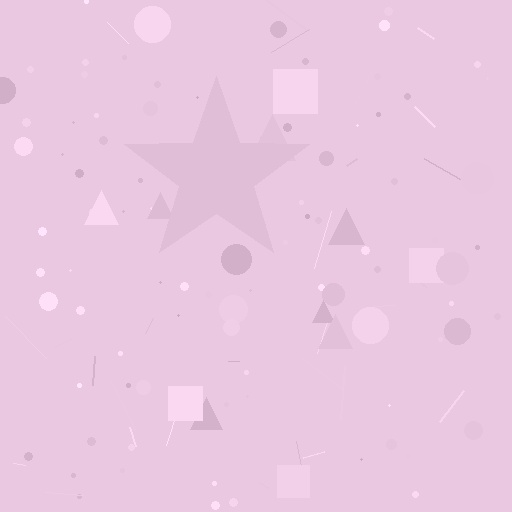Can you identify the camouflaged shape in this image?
The camouflaged shape is a star.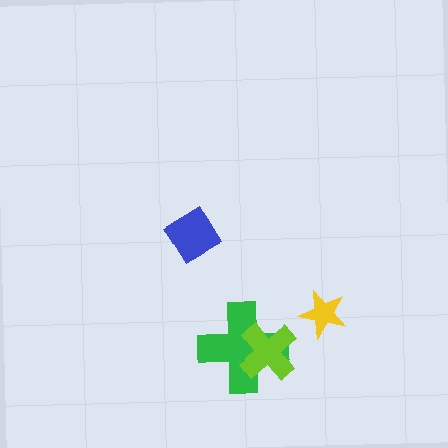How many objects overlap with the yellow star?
0 objects overlap with the yellow star.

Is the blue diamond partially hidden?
No, no other shape covers it.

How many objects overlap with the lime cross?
1 object overlaps with the lime cross.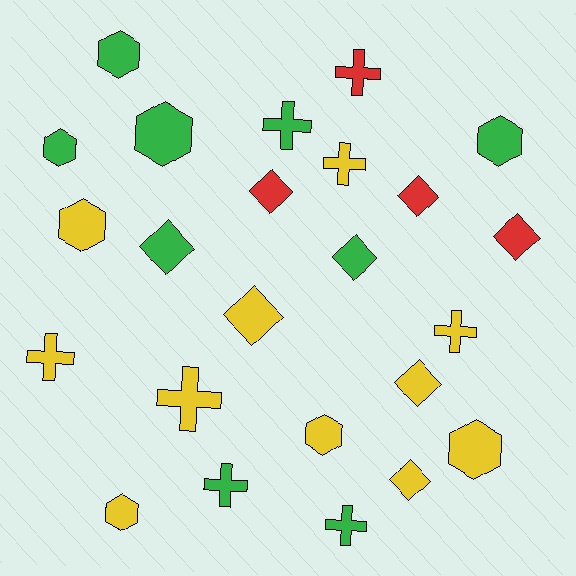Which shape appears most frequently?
Diamond, with 8 objects.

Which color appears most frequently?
Yellow, with 11 objects.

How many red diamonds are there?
There are 3 red diamonds.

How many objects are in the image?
There are 24 objects.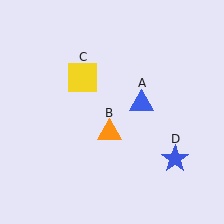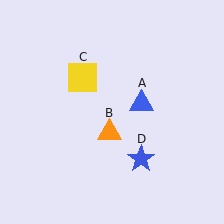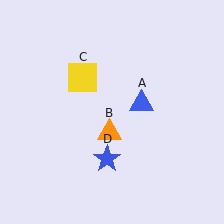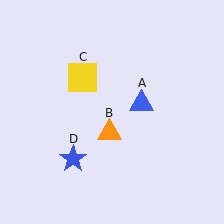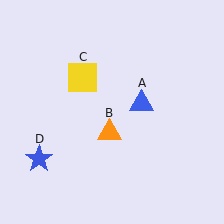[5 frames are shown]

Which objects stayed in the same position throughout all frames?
Blue triangle (object A) and orange triangle (object B) and yellow square (object C) remained stationary.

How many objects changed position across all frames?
1 object changed position: blue star (object D).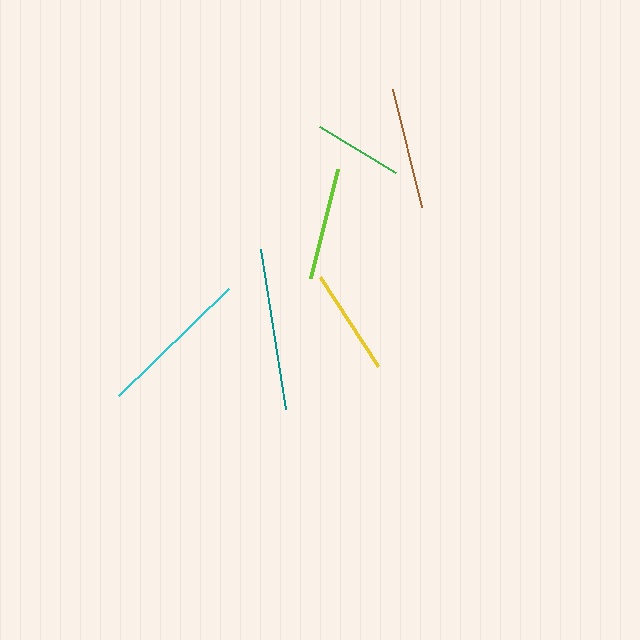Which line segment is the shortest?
The green line is the shortest at approximately 89 pixels.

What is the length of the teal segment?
The teal segment is approximately 162 pixels long.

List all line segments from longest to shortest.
From longest to shortest: teal, cyan, brown, lime, yellow, green.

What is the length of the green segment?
The green segment is approximately 89 pixels long.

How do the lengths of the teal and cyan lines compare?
The teal and cyan lines are approximately the same length.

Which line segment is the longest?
The teal line is the longest at approximately 162 pixels.